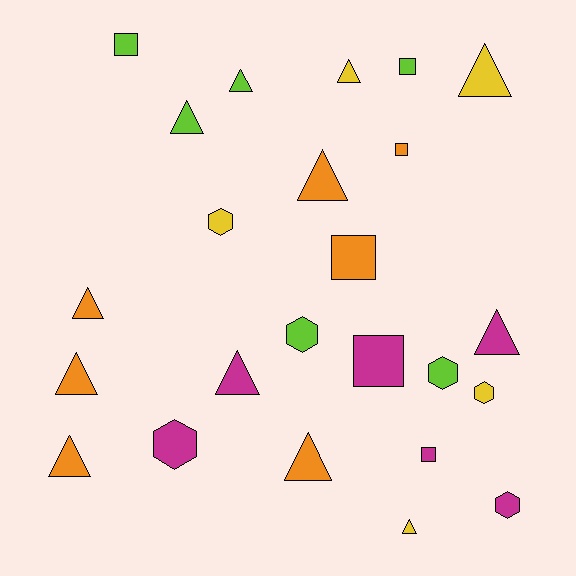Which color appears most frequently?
Orange, with 7 objects.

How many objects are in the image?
There are 24 objects.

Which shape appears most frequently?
Triangle, with 12 objects.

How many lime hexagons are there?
There are 2 lime hexagons.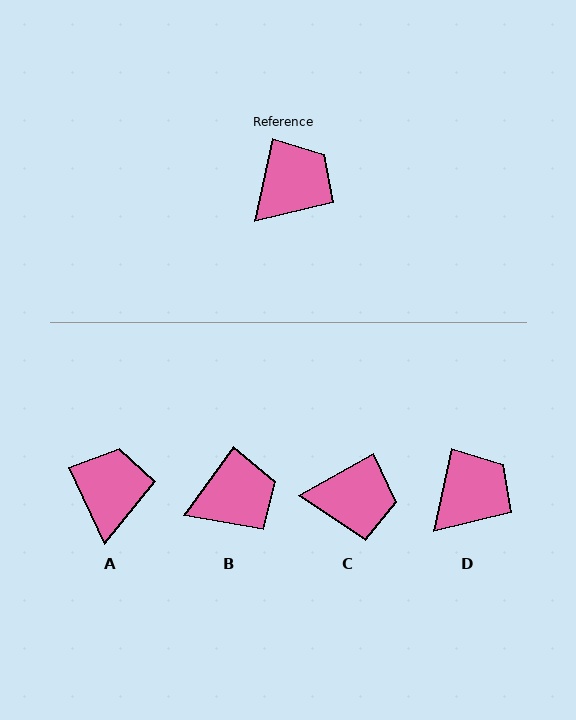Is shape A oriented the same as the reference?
No, it is off by about 37 degrees.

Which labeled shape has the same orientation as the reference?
D.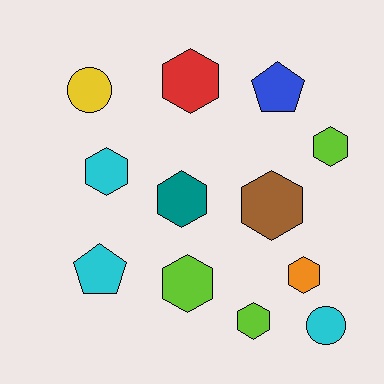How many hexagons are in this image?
There are 8 hexagons.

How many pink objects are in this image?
There are no pink objects.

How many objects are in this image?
There are 12 objects.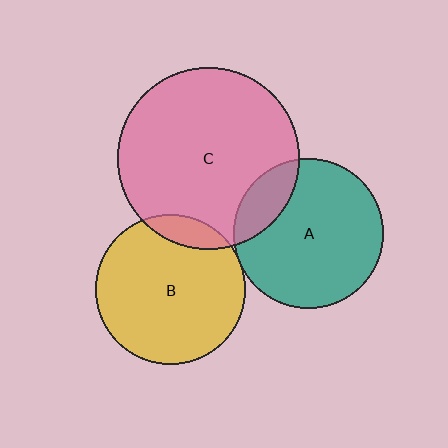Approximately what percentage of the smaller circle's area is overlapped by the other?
Approximately 10%.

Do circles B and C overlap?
Yes.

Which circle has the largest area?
Circle C (pink).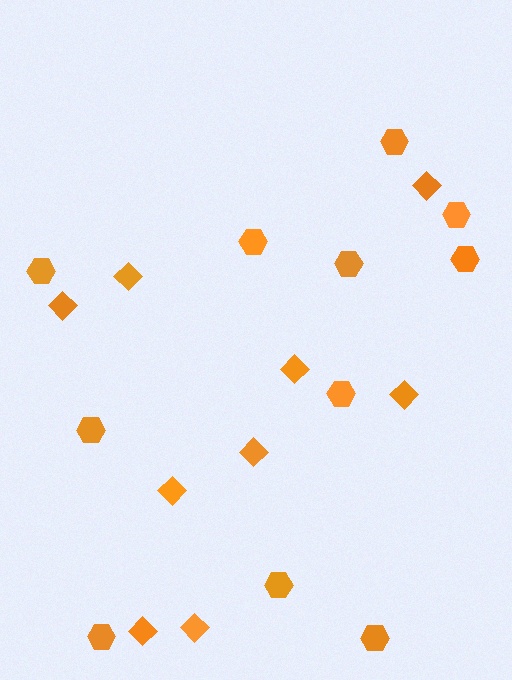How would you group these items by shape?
There are 2 groups: one group of diamonds (9) and one group of hexagons (11).